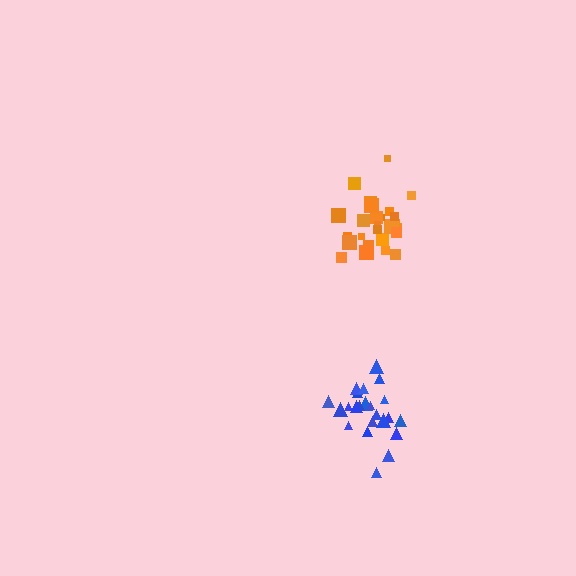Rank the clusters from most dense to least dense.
blue, orange.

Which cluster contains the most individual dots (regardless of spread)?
Orange (27).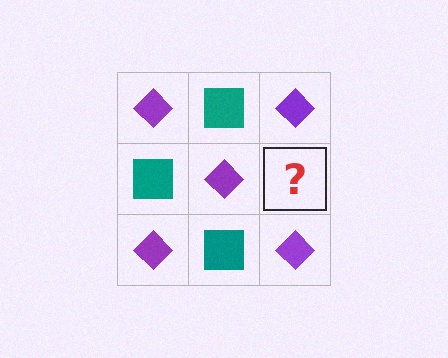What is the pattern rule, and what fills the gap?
The rule is that it alternates purple diamond and teal square in a checkerboard pattern. The gap should be filled with a teal square.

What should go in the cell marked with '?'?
The missing cell should contain a teal square.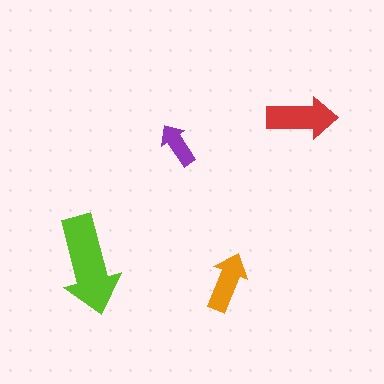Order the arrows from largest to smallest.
the lime one, the red one, the orange one, the purple one.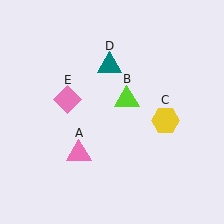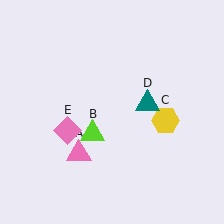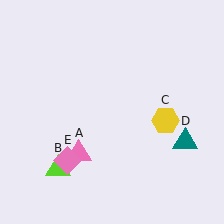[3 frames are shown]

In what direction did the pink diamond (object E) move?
The pink diamond (object E) moved down.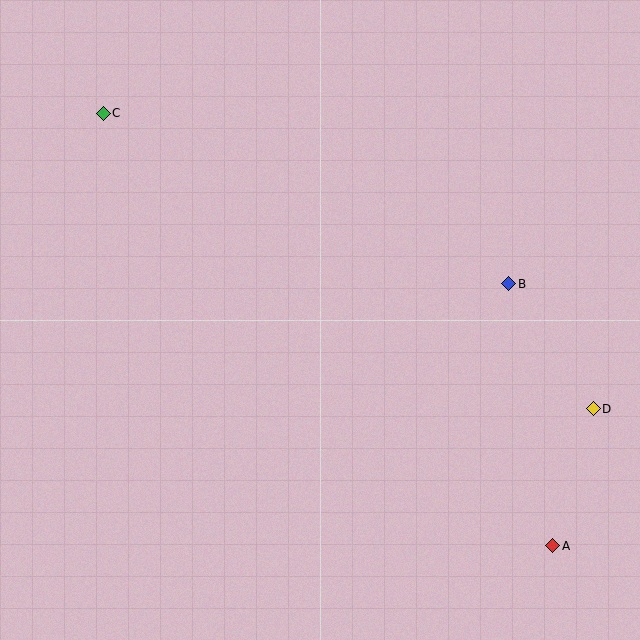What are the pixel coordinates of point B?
Point B is at (509, 284).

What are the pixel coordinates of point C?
Point C is at (103, 113).